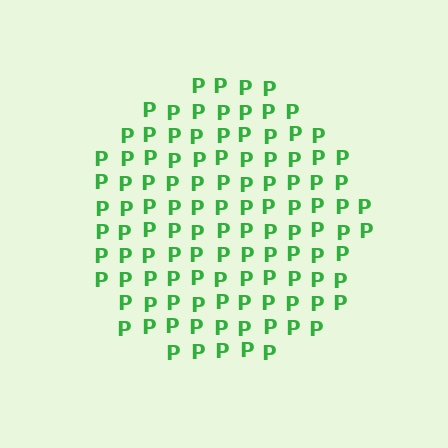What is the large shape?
The large shape is a circle.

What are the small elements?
The small elements are letter P's.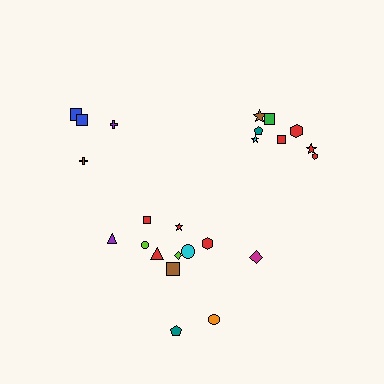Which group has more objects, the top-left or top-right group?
The top-right group.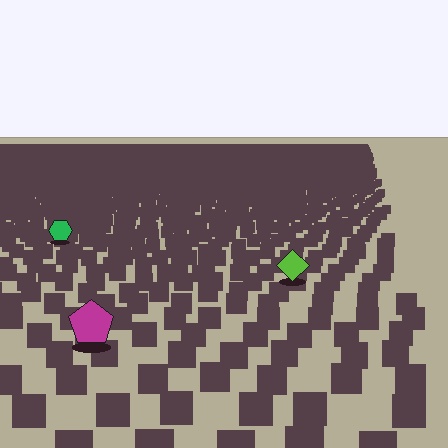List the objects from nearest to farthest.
From nearest to farthest: the magenta pentagon, the lime diamond, the green hexagon.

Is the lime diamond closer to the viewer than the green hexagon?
Yes. The lime diamond is closer — you can tell from the texture gradient: the ground texture is coarser near it.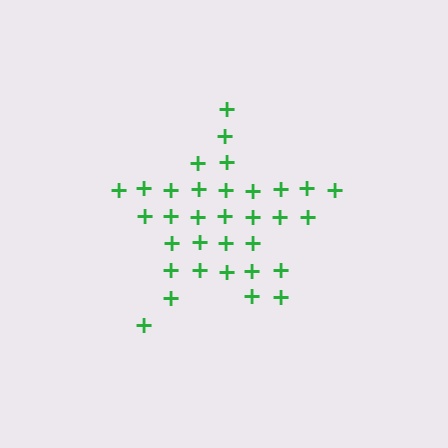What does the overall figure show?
The overall figure shows a star.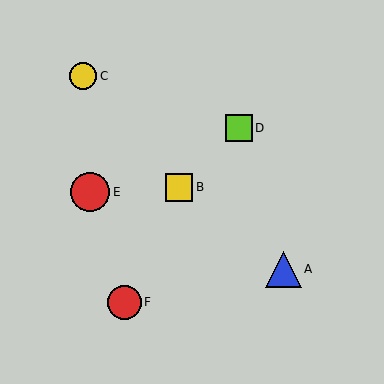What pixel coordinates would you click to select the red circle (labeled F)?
Click at (124, 302) to select the red circle F.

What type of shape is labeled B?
Shape B is a yellow square.